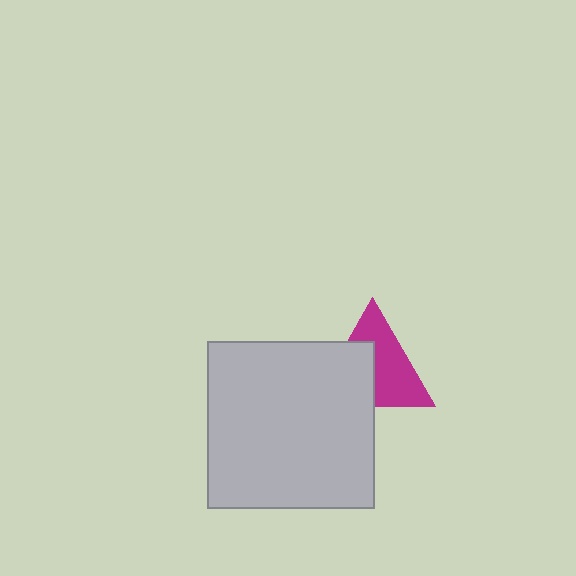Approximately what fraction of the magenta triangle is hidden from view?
Roughly 44% of the magenta triangle is hidden behind the light gray square.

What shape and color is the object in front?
The object in front is a light gray square.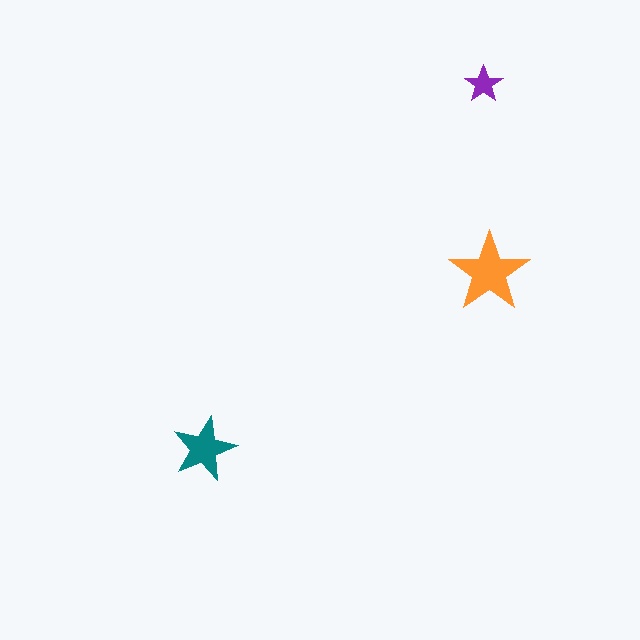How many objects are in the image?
There are 3 objects in the image.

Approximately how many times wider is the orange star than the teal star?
About 1.5 times wider.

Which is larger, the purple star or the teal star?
The teal one.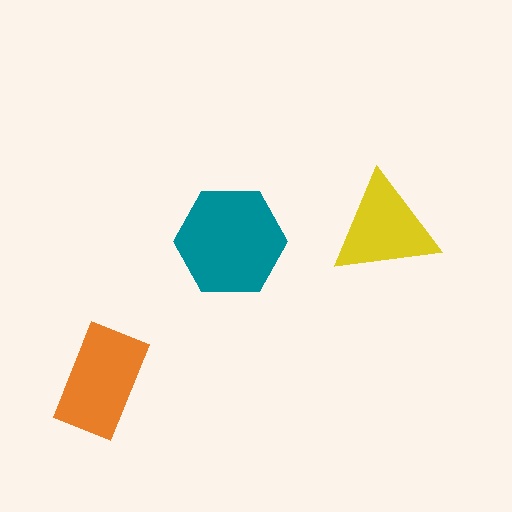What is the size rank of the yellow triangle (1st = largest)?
3rd.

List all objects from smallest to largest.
The yellow triangle, the orange rectangle, the teal hexagon.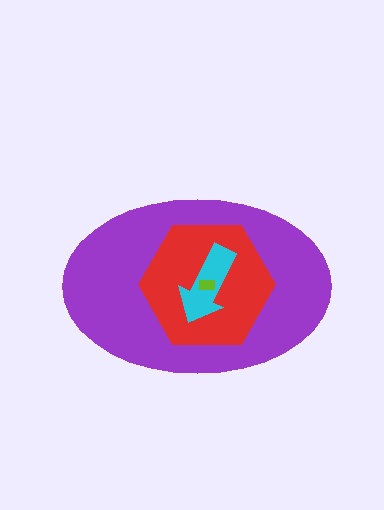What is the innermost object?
The lime rectangle.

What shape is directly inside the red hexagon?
The cyan arrow.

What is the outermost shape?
The purple ellipse.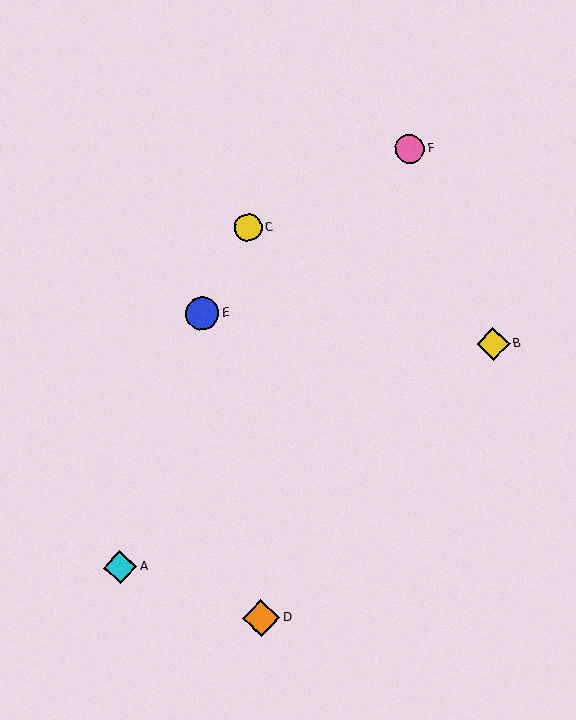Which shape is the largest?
The orange diamond (labeled D) is the largest.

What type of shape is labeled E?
Shape E is a blue circle.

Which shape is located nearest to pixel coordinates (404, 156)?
The pink circle (labeled F) at (410, 149) is nearest to that location.